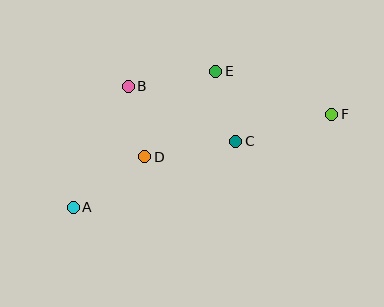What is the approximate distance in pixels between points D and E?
The distance between D and E is approximately 111 pixels.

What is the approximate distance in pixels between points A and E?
The distance between A and E is approximately 197 pixels.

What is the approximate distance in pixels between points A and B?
The distance between A and B is approximately 133 pixels.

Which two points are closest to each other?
Points B and D are closest to each other.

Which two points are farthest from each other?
Points A and F are farthest from each other.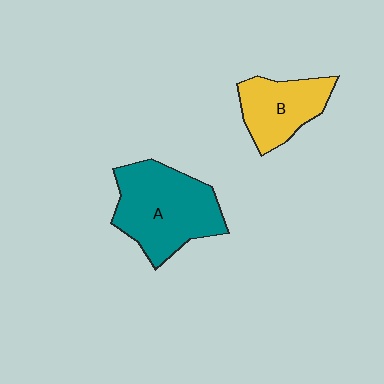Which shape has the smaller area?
Shape B (yellow).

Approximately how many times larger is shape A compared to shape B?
Approximately 1.6 times.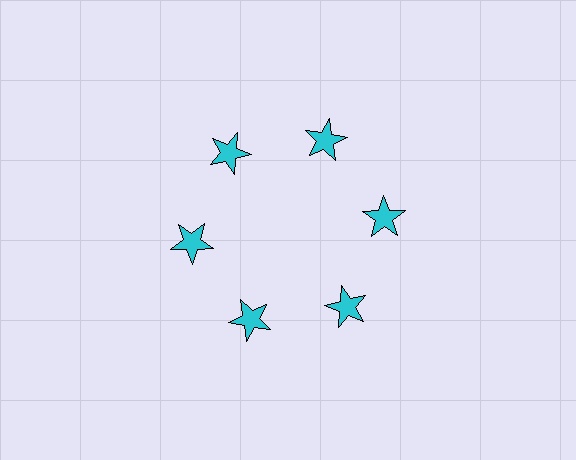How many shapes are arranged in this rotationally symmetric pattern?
There are 6 shapes, arranged in 6 groups of 1.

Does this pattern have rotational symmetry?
Yes, this pattern has 6-fold rotational symmetry. It looks the same after rotating 60 degrees around the center.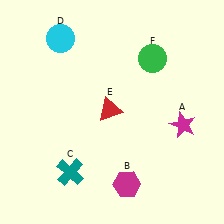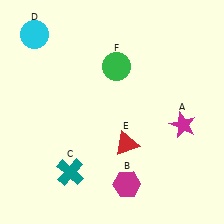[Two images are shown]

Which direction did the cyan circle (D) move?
The cyan circle (D) moved left.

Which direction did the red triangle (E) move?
The red triangle (E) moved down.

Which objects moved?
The objects that moved are: the cyan circle (D), the red triangle (E), the green circle (F).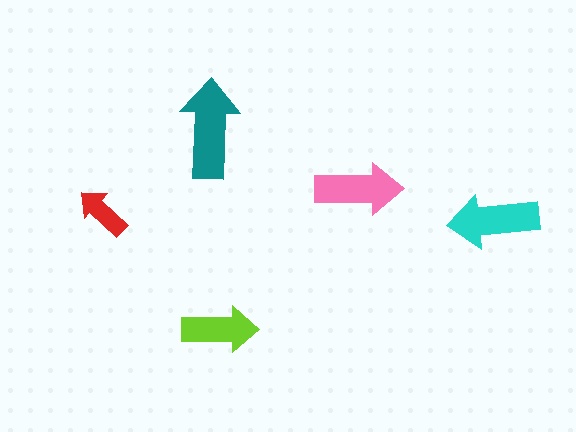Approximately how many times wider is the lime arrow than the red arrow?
About 1.5 times wider.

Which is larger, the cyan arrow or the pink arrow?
The cyan one.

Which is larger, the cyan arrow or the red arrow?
The cyan one.